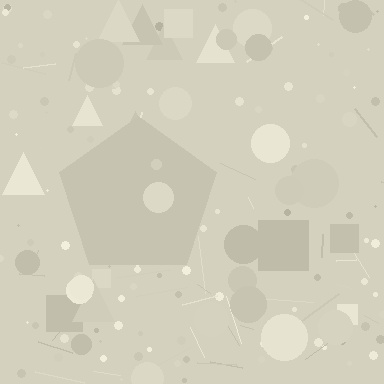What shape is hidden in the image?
A pentagon is hidden in the image.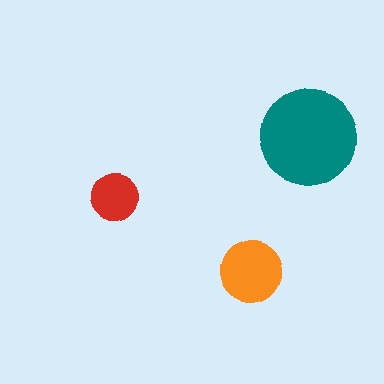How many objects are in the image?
There are 3 objects in the image.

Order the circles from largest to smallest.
the teal one, the orange one, the red one.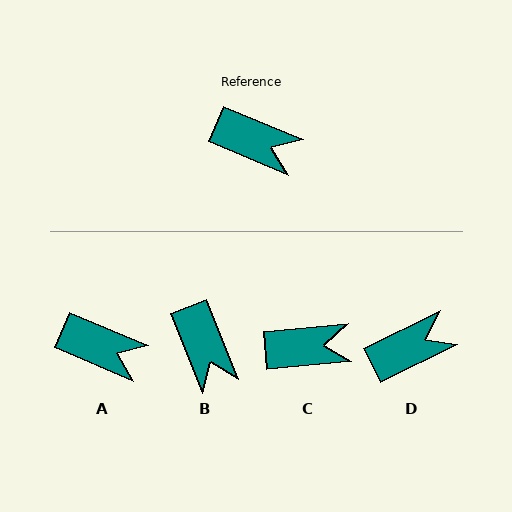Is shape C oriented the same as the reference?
No, it is off by about 28 degrees.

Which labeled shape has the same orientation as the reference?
A.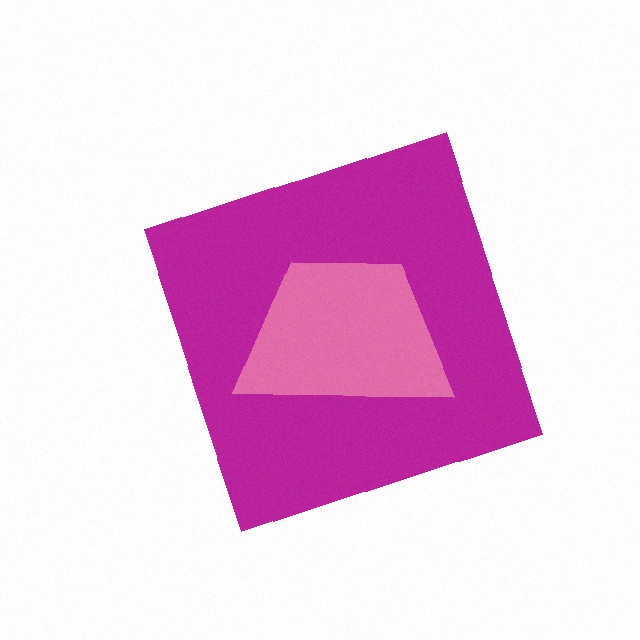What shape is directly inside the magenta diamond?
The pink trapezoid.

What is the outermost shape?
The magenta diamond.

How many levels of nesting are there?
2.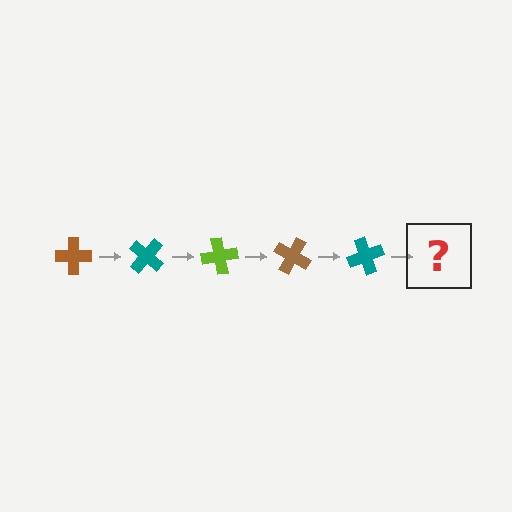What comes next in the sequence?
The next element should be a lime cross, rotated 200 degrees from the start.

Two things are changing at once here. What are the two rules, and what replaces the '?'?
The two rules are that it rotates 40 degrees each step and the color cycles through brown, teal, and lime. The '?' should be a lime cross, rotated 200 degrees from the start.